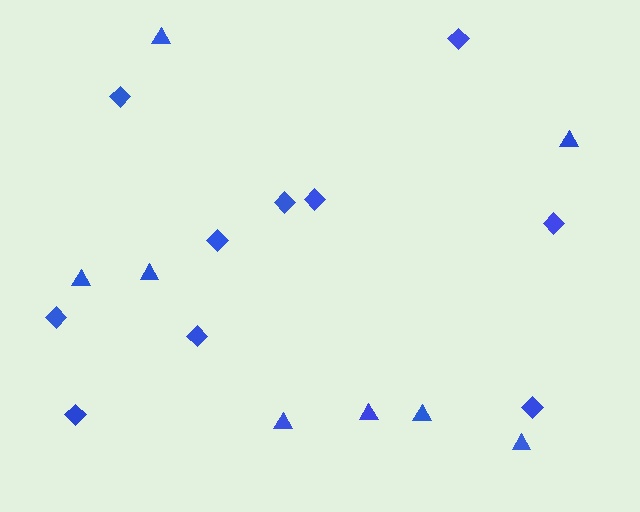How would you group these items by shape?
There are 2 groups: one group of diamonds (10) and one group of triangles (8).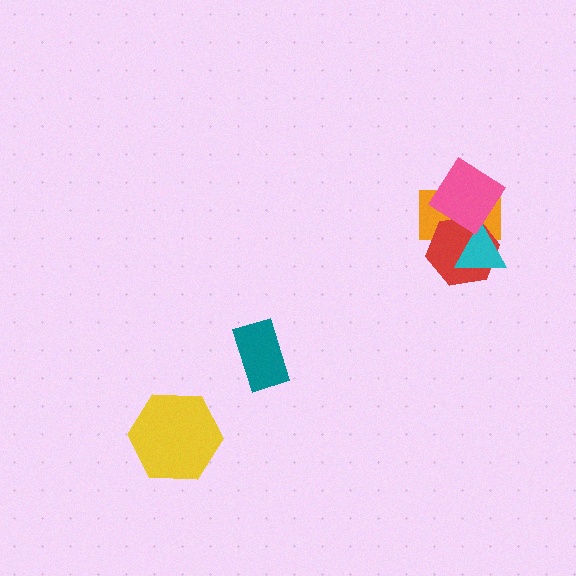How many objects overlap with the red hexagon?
3 objects overlap with the red hexagon.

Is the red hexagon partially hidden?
Yes, it is partially covered by another shape.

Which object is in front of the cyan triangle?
The pink diamond is in front of the cyan triangle.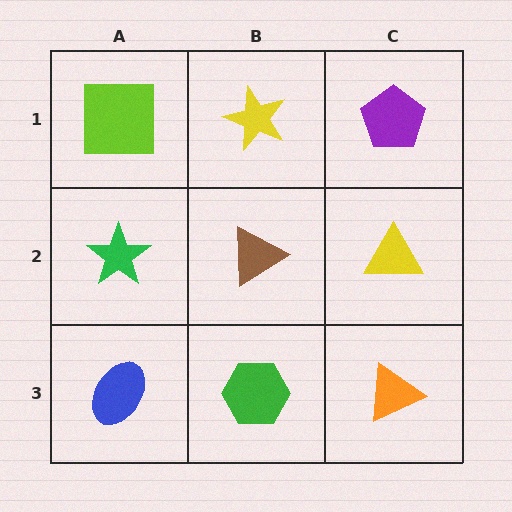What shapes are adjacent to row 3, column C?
A yellow triangle (row 2, column C), a green hexagon (row 3, column B).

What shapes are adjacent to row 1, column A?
A green star (row 2, column A), a yellow star (row 1, column B).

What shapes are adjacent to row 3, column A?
A green star (row 2, column A), a green hexagon (row 3, column B).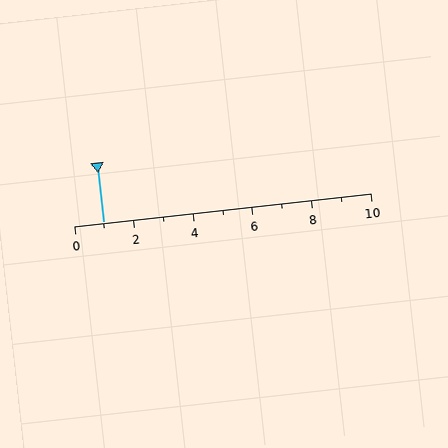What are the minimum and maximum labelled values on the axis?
The axis runs from 0 to 10.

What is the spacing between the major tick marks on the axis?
The major ticks are spaced 2 apart.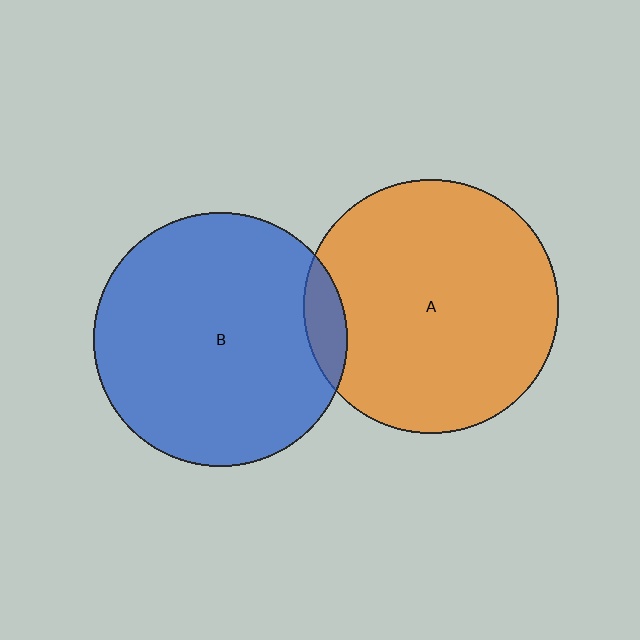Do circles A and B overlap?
Yes.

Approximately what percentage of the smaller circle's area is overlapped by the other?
Approximately 10%.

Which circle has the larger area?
Circle A (orange).